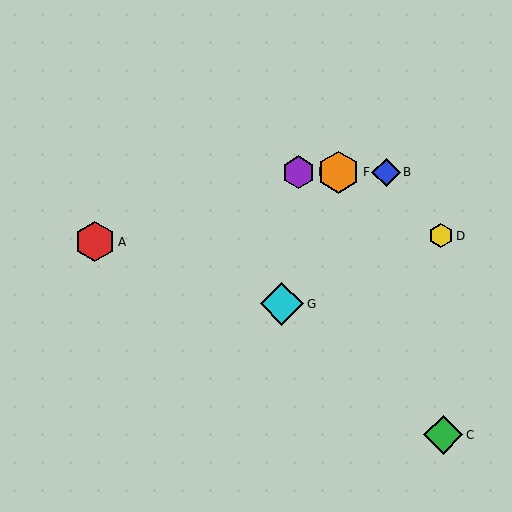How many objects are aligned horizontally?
3 objects (B, E, F) are aligned horizontally.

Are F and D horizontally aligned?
No, F is at y≈172 and D is at y≈236.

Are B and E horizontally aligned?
Yes, both are at y≈172.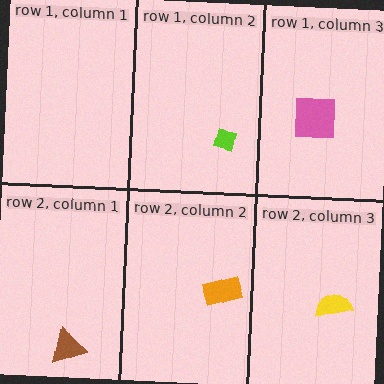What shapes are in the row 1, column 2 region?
The lime square.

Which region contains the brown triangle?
The row 2, column 1 region.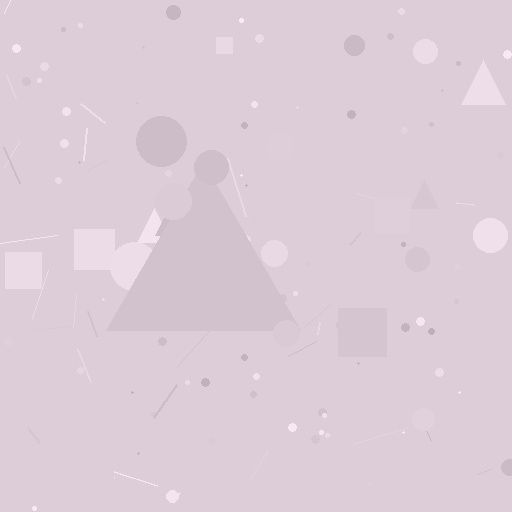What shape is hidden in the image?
A triangle is hidden in the image.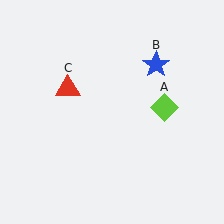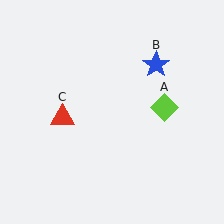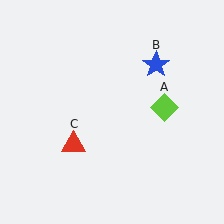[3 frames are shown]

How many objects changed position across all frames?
1 object changed position: red triangle (object C).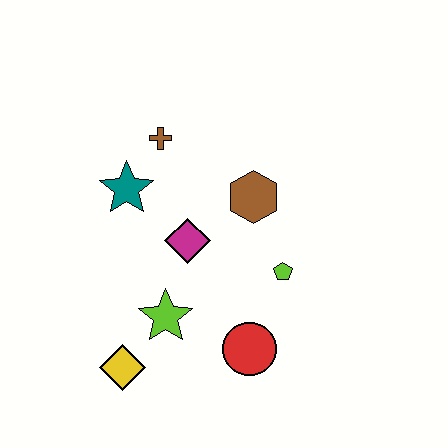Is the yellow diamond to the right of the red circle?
No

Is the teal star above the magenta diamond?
Yes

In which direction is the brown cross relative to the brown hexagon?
The brown cross is to the left of the brown hexagon.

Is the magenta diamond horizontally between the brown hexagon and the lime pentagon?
No